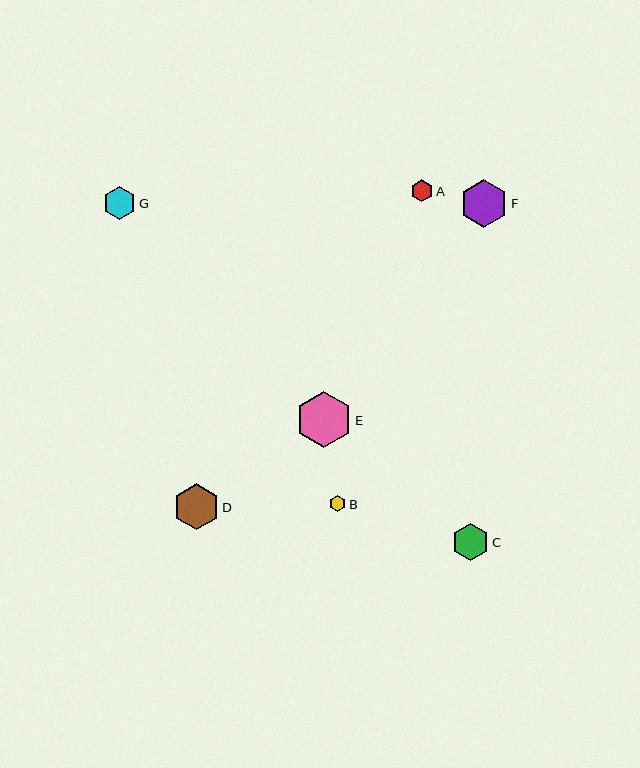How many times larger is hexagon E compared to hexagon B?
Hexagon E is approximately 3.4 times the size of hexagon B.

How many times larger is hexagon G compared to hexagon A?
Hexagon G is approximately 1.5 times the size of hexagon A.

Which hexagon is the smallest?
Hexagon B is the smallest with a size of approximately 17 pixels.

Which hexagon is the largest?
Hexagon E is the largest with a size of approximately 56 pixels.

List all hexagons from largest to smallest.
From largest to smallest: E, F, D, C, G, A, B.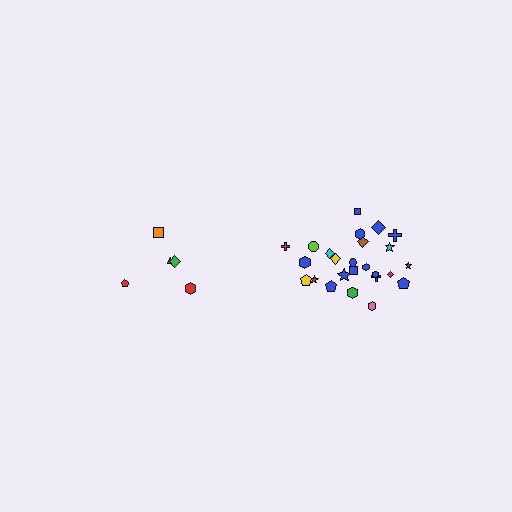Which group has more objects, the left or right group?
The right group.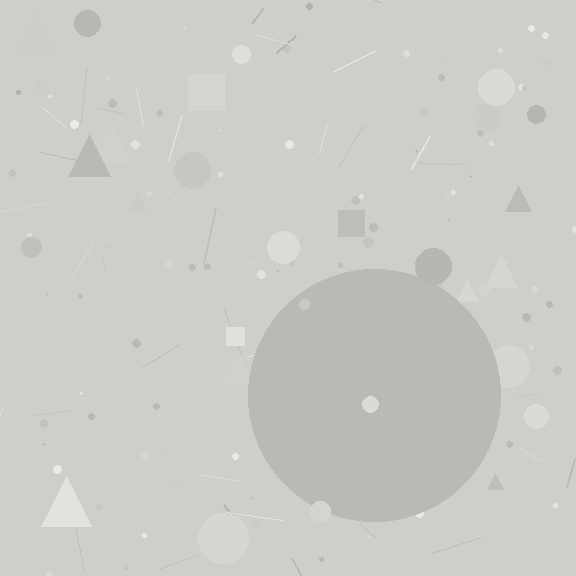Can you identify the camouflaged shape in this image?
The camouflaged shape is a circle.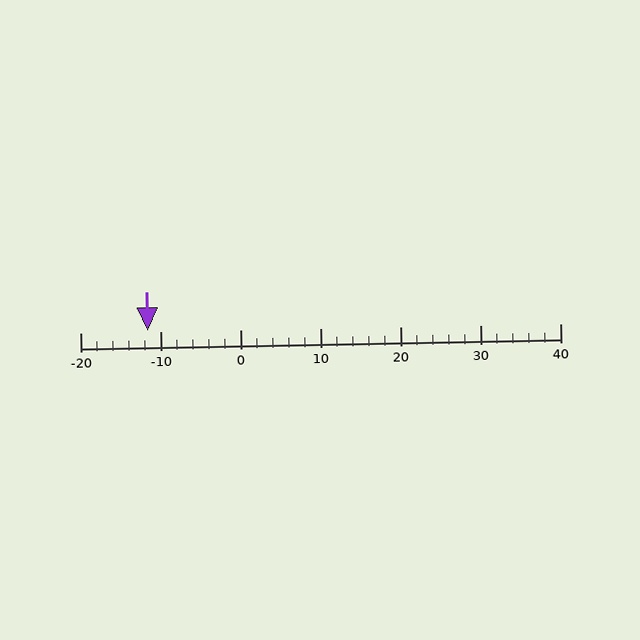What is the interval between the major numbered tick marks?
The major tick marks are spaced 10 units apart.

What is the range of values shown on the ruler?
The ruler shows values from -20 to 40.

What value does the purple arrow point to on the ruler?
The purple arrow points to approximately -12.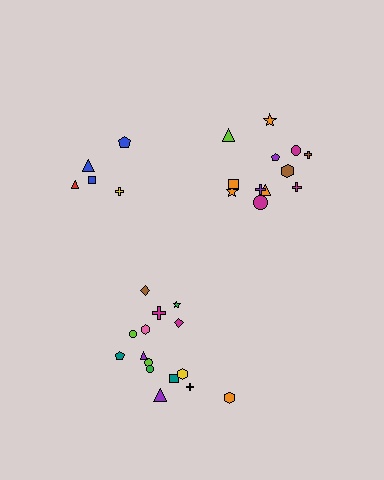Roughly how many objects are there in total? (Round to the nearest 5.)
Roughly 30 objects in total.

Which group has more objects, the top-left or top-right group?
The top-right group.